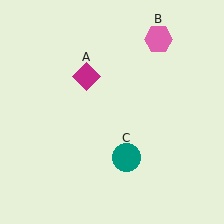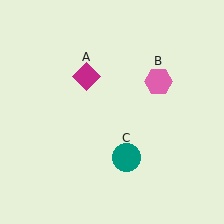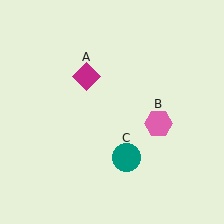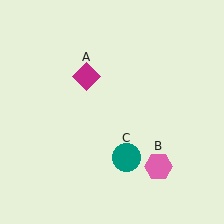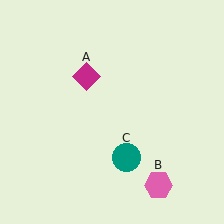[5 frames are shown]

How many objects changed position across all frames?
1 object changed position: pink hexagon (object B).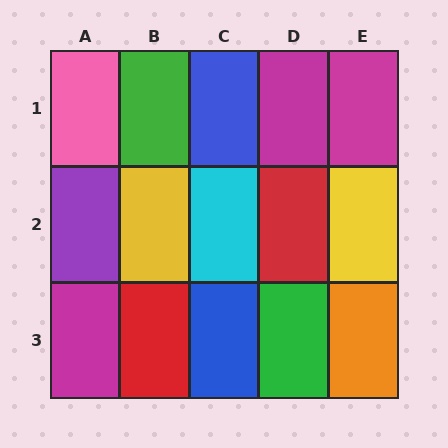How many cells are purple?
1 cell is purple.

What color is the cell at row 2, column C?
Cyan.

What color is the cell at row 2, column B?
Yellow.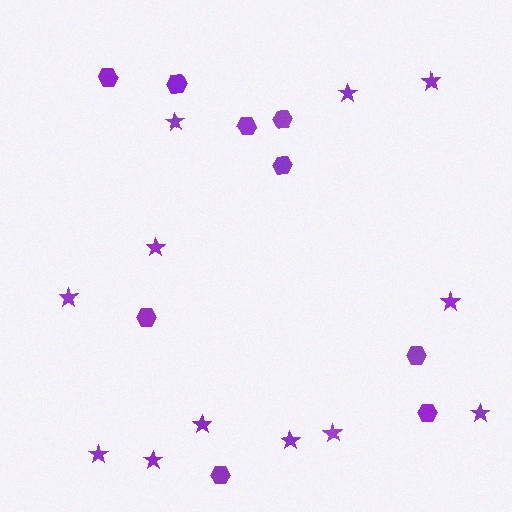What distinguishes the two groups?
There are 2 groups: one group of stars (12) and one group of hexagons (9).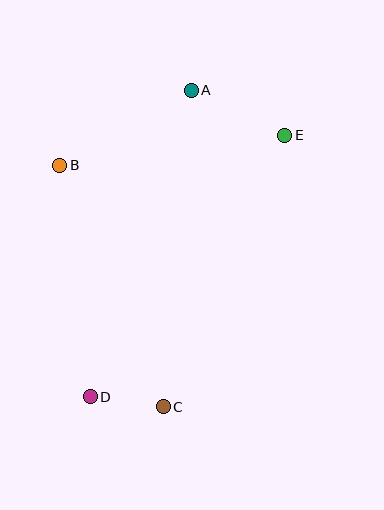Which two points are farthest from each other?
Points D and E are farthest from each other.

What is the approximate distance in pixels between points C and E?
The distance between C and E is approximately 297 pixels.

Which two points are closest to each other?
Points C and D are closest to each other.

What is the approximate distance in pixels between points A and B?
The distance between A and B is approximately 151 pixels.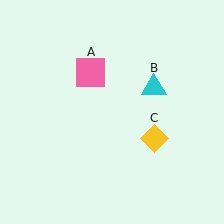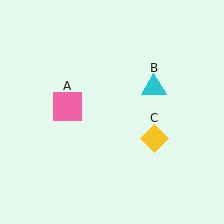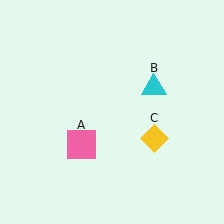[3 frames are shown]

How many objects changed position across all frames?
1 object changed position: pink square (object A).